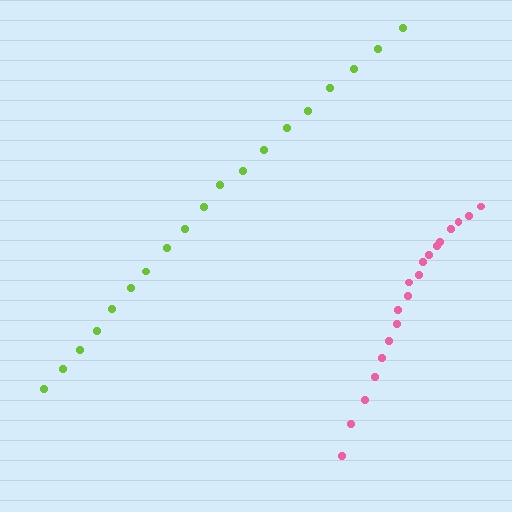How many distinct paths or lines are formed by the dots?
There are 2 distinct paths.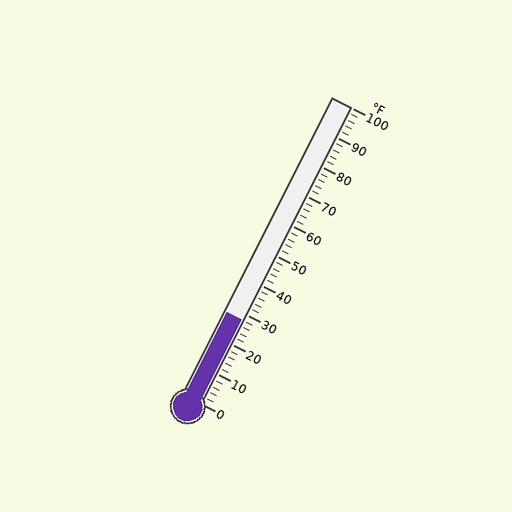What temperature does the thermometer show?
The thermometer shows approximately 28°F.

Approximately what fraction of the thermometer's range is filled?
The thermometer is filled to approximately 30% of its range.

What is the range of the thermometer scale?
The thermometer scale ranges from 0°F to 100°F.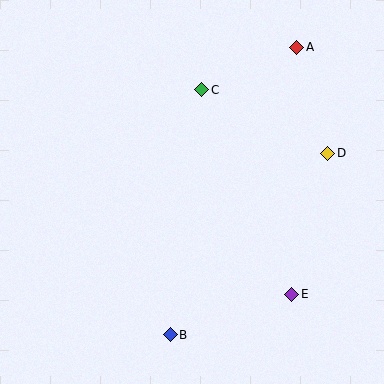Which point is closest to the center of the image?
Point C at (202, 90) is closest to the center.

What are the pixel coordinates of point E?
Point E is at (292, 294).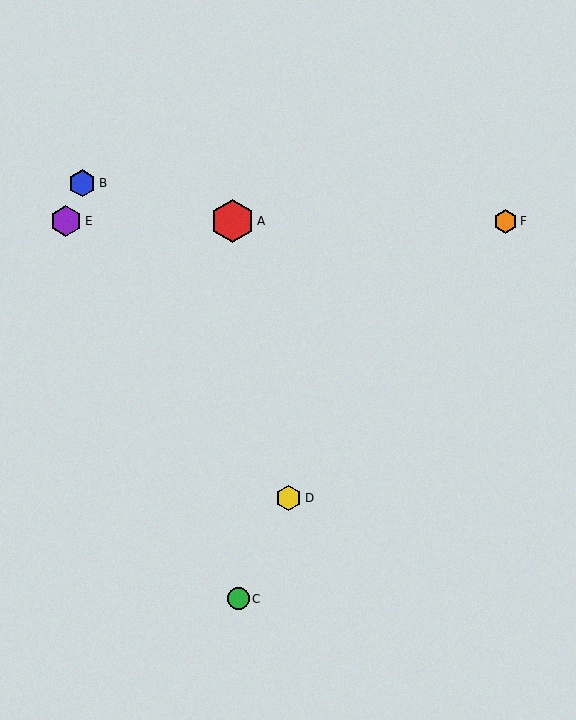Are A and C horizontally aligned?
No, A is at y≈221 and C is at y≈599.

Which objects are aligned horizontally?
Objects A, E, F are aligned horizontally.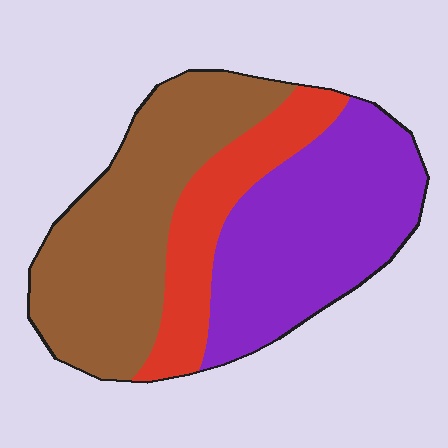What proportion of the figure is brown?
Brown covers around 40% of the figure.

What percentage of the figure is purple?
Purple covers 39% of the figure.